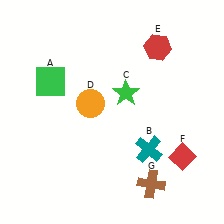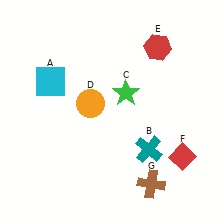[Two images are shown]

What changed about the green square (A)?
In Image 1, A is green. In Image 2, it changed to cyan.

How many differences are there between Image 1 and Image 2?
There is 1 difference between the two images.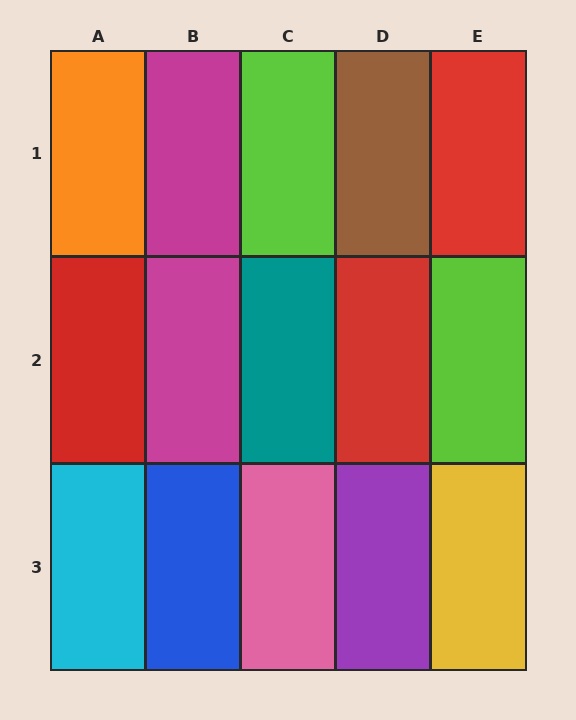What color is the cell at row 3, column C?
Pink.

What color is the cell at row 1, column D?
Brown.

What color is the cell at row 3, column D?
Purple.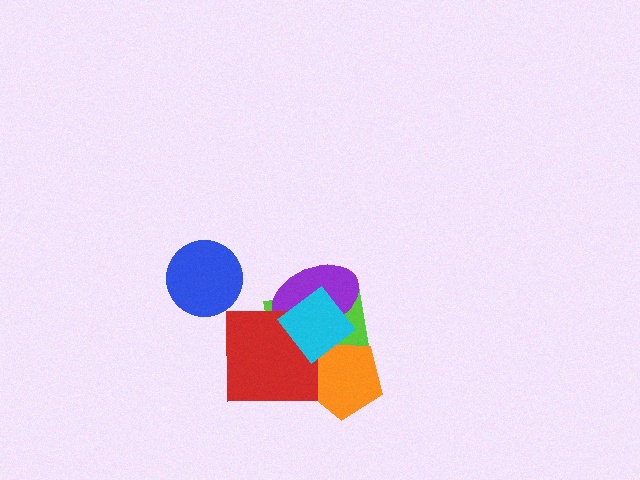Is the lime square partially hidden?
Yes, it is partially covered by another shape.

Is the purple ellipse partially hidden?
Yes, it is partially covered by another shape.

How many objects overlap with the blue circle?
0 objects overlap with the blue circle.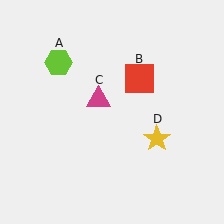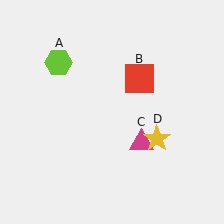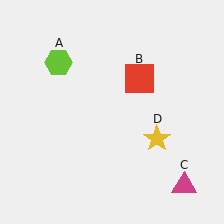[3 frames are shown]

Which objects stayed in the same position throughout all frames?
Lime hexagon (object A) and red square (object B) and yellow star (object D) remained stationary.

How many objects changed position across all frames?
1 object changed position: magenta triangle (object C).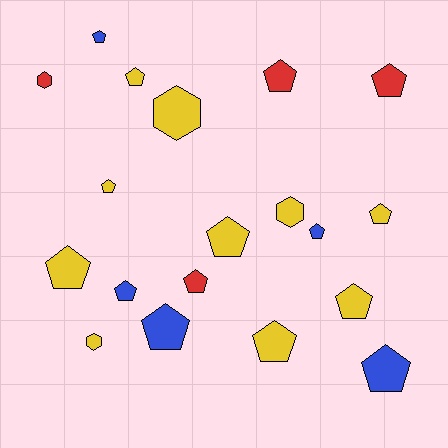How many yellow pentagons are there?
There are 7 yellow pentagons.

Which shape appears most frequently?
Pentagon, with 15 objects.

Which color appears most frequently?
Yellow, with 10 objects.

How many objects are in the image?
There are 19 objects.